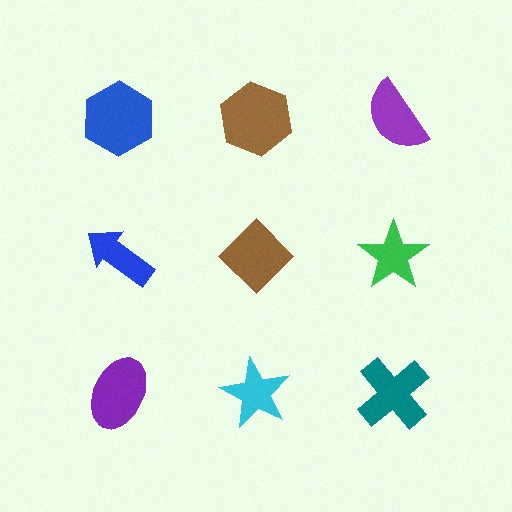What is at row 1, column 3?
A purple semicircle.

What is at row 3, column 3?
A teal cross.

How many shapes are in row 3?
3 shapes.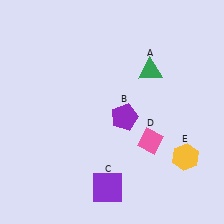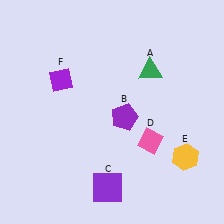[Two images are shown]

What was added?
A purple diamond (F) was added in Image 2.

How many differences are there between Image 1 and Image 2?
There is 1 difference between the two images.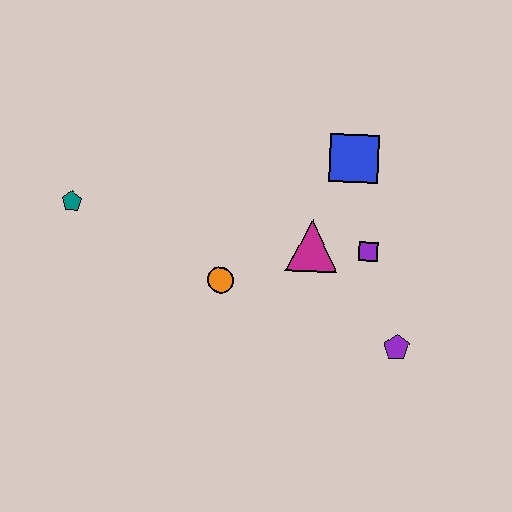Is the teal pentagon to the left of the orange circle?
Yes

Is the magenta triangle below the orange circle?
No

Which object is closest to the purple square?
The magenta triangle is closest to the purple square.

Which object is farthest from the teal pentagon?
The purple pentagon is farthest from the teal pentagon.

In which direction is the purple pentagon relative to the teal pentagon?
The purple pentagon is to the right of the teal pentagon.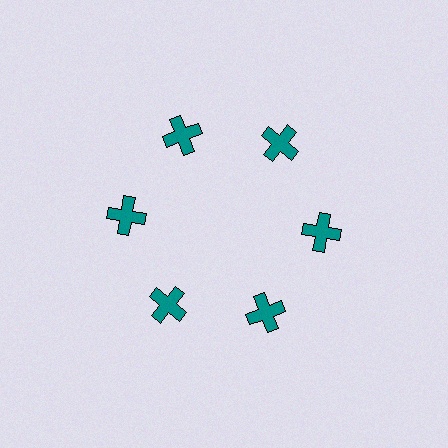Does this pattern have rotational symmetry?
Yes, this pattern has 6-fold rotational symmetry. It looks the same after rotating 60 degrees around the center.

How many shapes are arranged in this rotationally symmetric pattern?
There are 6 shapes, arranged in 6 groups of 1.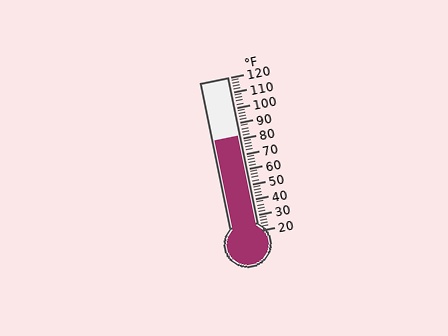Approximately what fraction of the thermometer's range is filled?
The thermometer is filled to approximately 60% of its range.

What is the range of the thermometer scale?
The thermometer scale ranges from 20°F to 120°F.